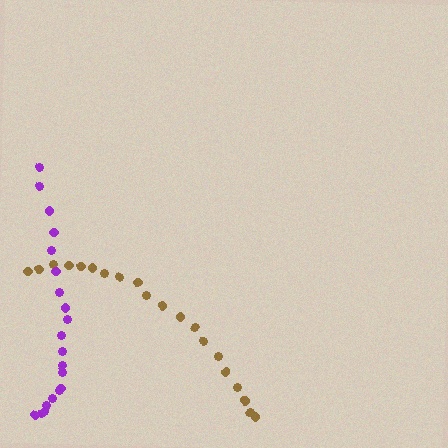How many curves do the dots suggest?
There are 2 distinct paths.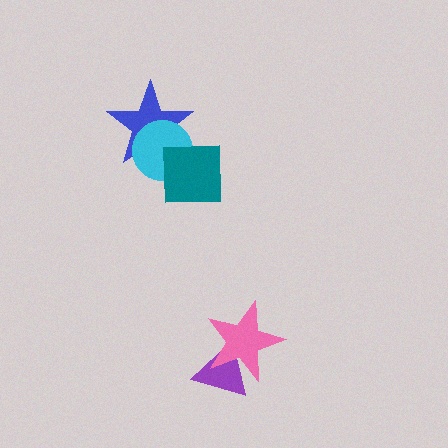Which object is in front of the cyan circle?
The teal square is in front of the cyan circle.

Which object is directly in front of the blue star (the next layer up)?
The cyan circle is directly in front of the blue star.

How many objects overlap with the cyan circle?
2 objects overlap with the cyan circle.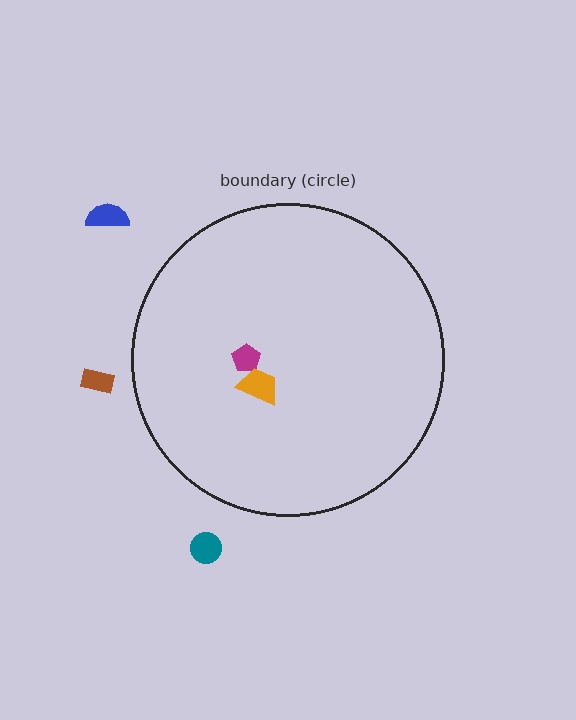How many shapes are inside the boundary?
2 inside, 3 outside.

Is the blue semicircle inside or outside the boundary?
Outside.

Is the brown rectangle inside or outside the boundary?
Outside.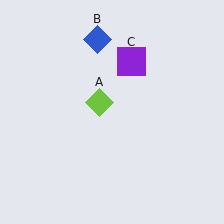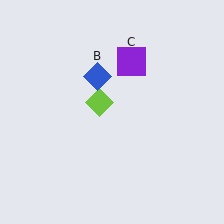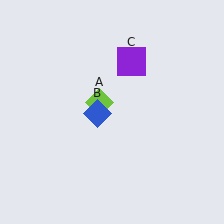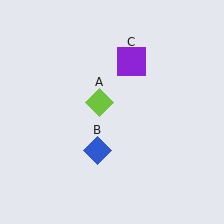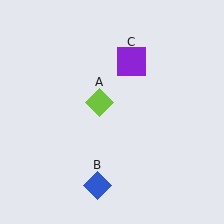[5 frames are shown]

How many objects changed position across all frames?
1 object changed position: blue diamond (object B).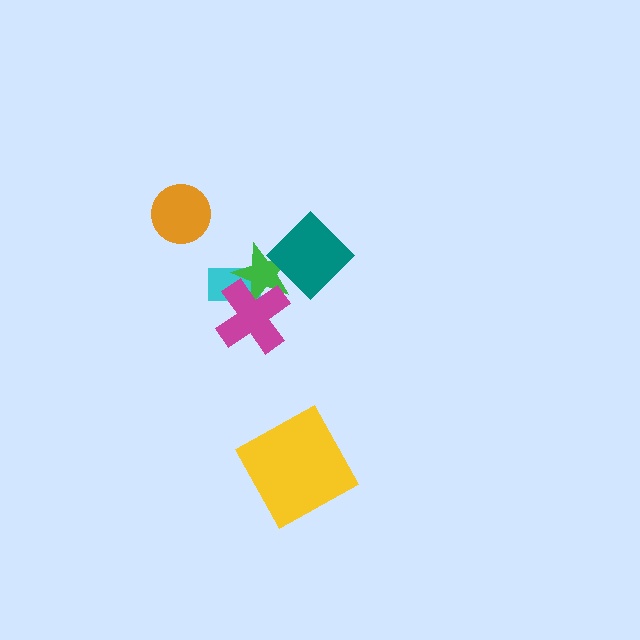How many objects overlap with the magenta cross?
2 objects overlap with the magenta cross.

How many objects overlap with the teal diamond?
1 object overlaps with the teal diamond.